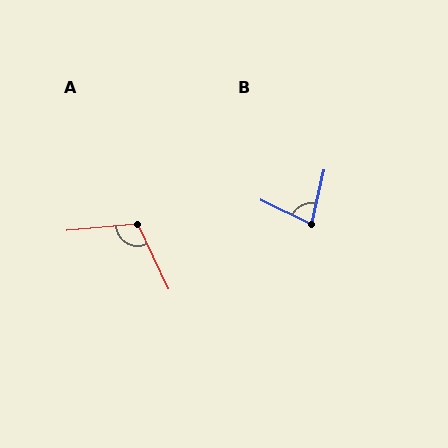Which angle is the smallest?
B, at approximately 77 degrees.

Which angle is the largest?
A, at approximately 110 degrees.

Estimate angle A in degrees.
Approximately 110 degrees.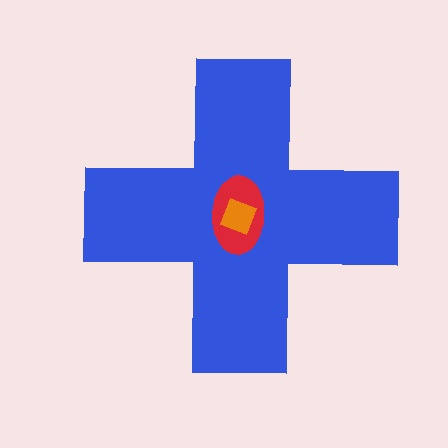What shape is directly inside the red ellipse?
The orange diamond.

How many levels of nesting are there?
3.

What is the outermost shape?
The blue cross.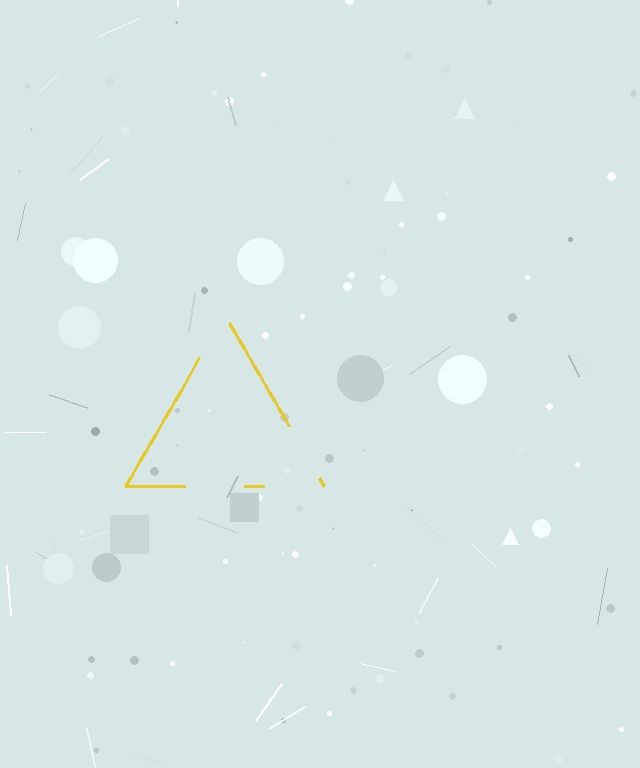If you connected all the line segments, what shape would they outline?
They would outline a triangle.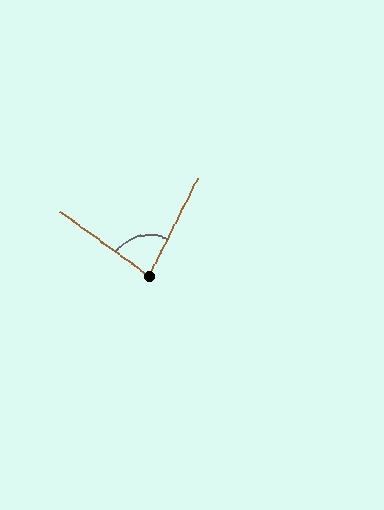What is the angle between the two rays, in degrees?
Approximately 81 degrees.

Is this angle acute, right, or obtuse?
It is acute.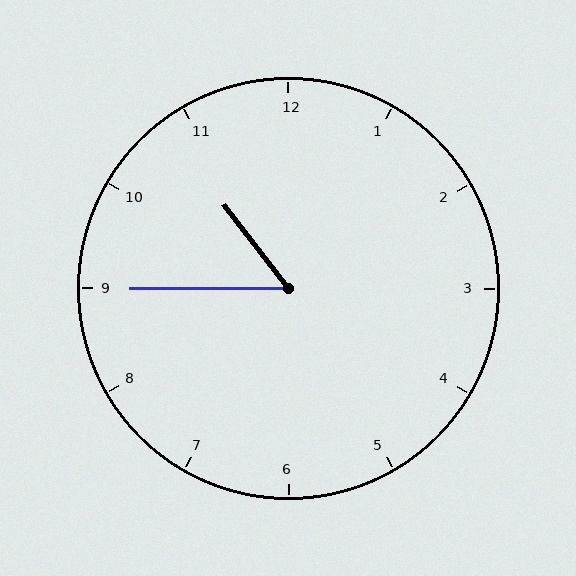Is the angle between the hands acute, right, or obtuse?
It is acute.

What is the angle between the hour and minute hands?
Approximately 52 degrees.